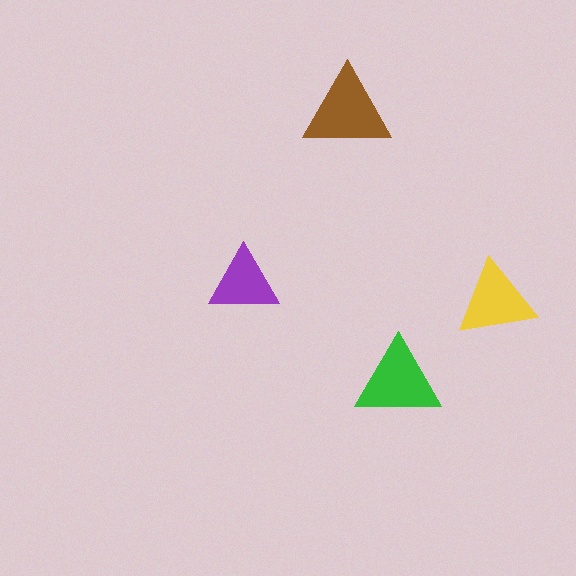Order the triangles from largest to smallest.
the brown one, the green one, the yellow one, the purple one.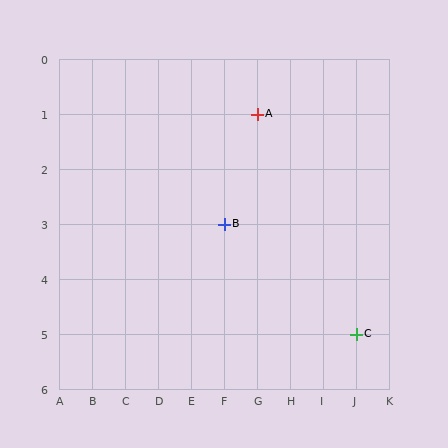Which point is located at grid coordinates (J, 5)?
Point C is at (J, 5).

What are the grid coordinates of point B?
Point B is at grid coordinates (F, 3).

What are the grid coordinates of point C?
Point C is at grid coordinates (J, 5).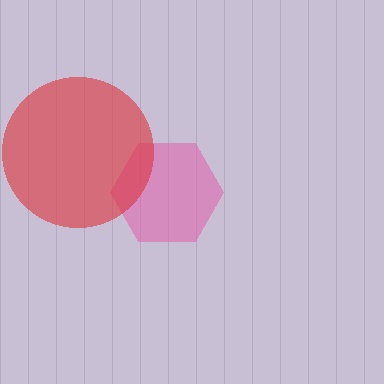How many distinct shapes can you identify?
There are 2 distinct shapes: a pink hexagon, a red circle.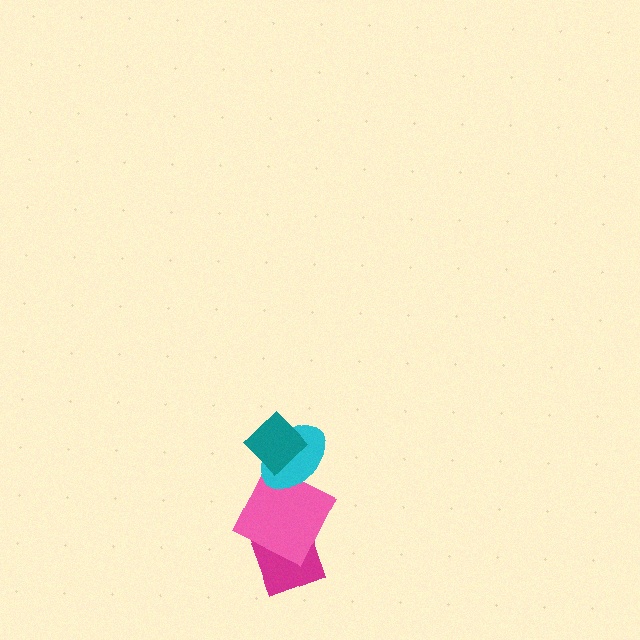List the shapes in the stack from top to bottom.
From top to bottom: the teal diamond, the cyan ellipse, the pink square, the magenta diamond.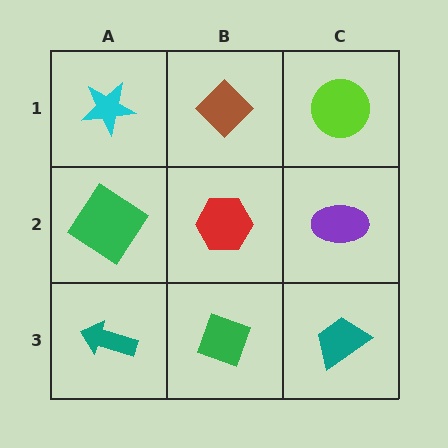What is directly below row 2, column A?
A teal arrow.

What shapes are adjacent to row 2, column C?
A lime circle (row 1, column C), a teal trapezoid (row 3, column C), a red hexagon (row 2, column B).